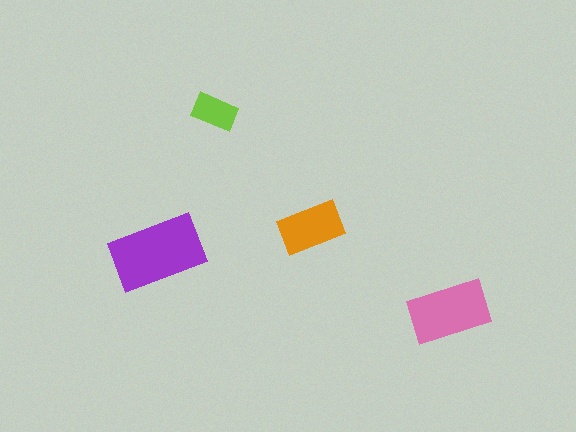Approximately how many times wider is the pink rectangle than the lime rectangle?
About 2 times wider.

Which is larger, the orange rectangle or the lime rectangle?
The orange one.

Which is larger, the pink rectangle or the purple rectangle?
The purple one.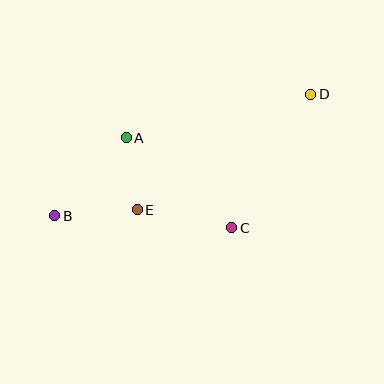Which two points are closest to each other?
Points A and E are closest to each other.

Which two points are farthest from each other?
Points B and D are farthest from each other.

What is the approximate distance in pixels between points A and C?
The distance between A and C is approximately 139 pixels.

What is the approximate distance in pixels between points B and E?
The distance between B and E is approximately 83 pixels.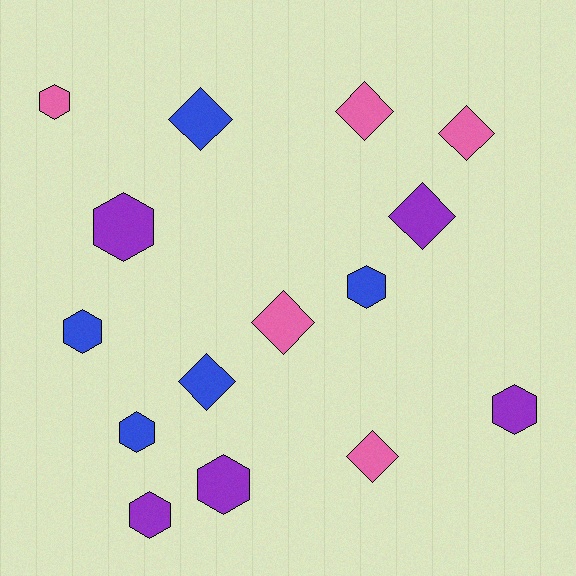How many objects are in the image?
There are 15 objects.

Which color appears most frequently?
Blue, with 5 objects.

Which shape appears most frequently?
Hexagon, with 8 objects.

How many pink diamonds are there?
There are 4 pink diamonds.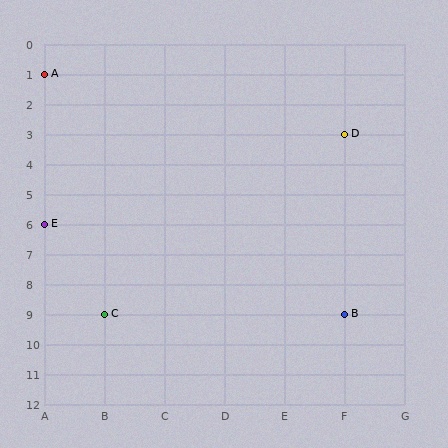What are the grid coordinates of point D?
Point D is at grid coordinates (F, 3).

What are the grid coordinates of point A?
Point A is at grid coordinates (A, 1).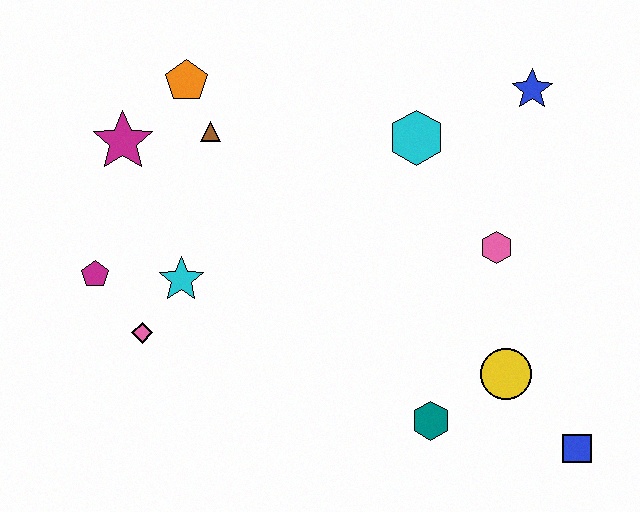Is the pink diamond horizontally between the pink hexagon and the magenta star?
Yes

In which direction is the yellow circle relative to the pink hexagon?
The yellow circle is below the pink hexagon.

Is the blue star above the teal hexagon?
Yes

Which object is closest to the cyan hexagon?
The blue star is closest to the cyan hexagon.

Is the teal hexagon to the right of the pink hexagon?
No